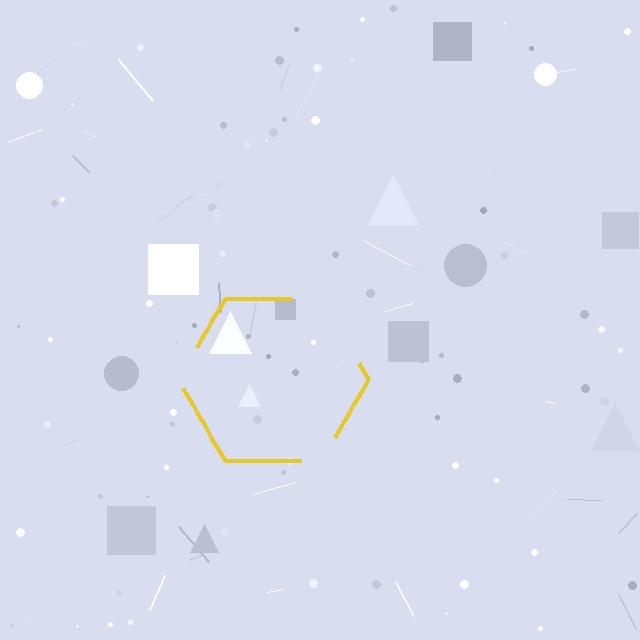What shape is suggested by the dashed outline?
The dashed outline suggests a hexagon.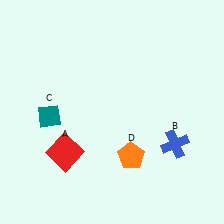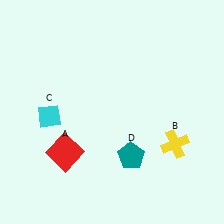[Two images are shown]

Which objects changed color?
B changed from blue to yellow. C changed from teal to cyan. D changed from orange to teal.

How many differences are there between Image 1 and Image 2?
There are 3 differences between the two images.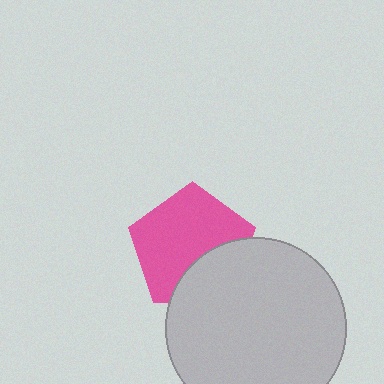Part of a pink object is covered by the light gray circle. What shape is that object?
It is a pentagon.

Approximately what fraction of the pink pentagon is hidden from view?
Roughly 31% of the pink pentagon is hidden behind the light gray circle.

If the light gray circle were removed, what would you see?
You would see the complete pink pentagon.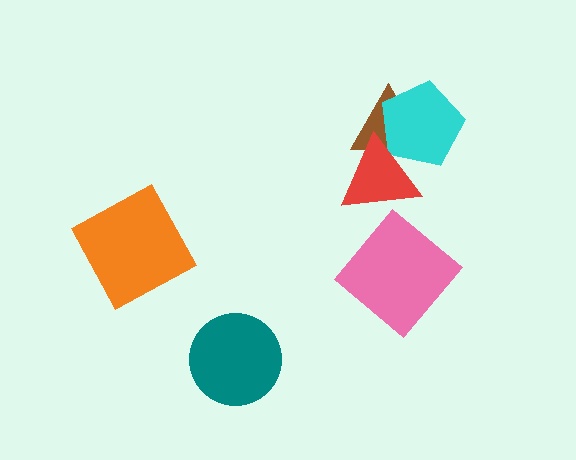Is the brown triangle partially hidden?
Yes, it is partially covered by another shape.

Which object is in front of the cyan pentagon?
The red triangle is in front of the cyan pentagon.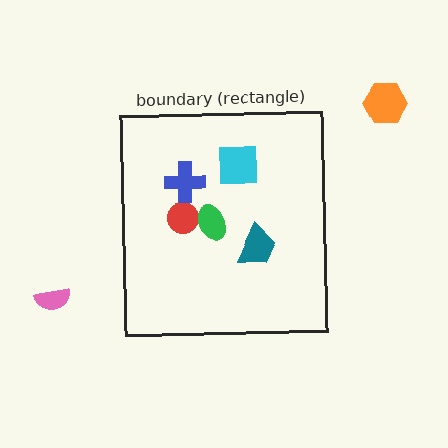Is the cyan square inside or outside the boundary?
Inside.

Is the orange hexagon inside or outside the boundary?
Outside.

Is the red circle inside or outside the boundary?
Inside.